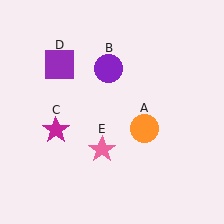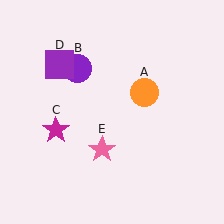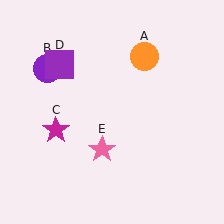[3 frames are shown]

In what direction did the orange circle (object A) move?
The orange circle (object A) moved up.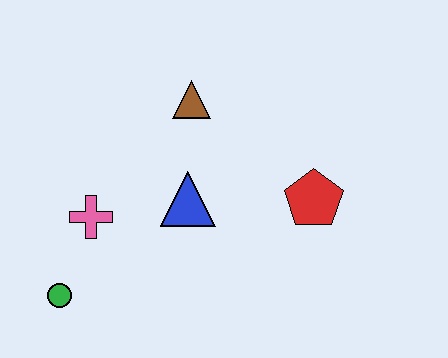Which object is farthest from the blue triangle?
The green circle is farthest from the blue triangle.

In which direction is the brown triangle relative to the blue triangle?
The brown triangle is above the blue triangle.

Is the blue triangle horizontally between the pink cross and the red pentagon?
Yes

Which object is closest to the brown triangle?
The blue triangle is closest to the brown triangle.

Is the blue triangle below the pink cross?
No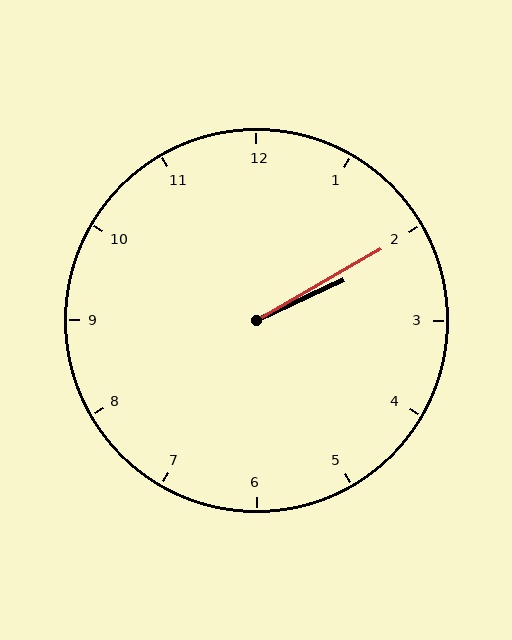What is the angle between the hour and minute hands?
Approximately 5 degrees.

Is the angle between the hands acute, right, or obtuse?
It is acute.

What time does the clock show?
2:10.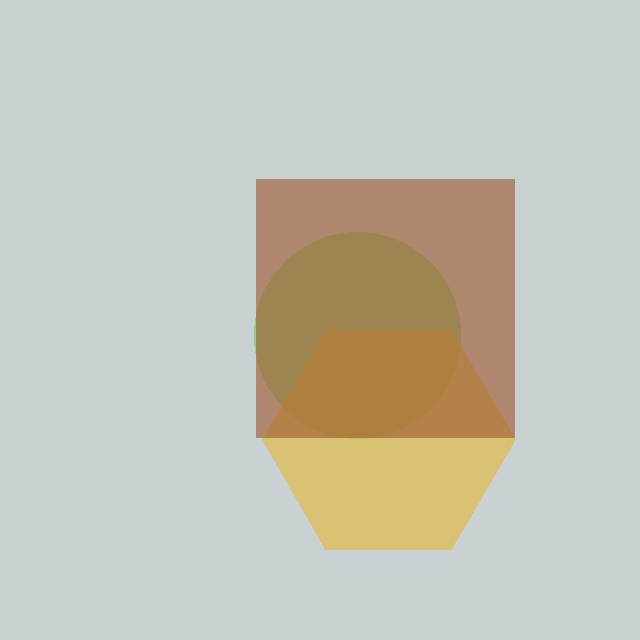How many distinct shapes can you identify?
There are 3 distinct shapes: a lime circle, a yellow hexagon, a brown square.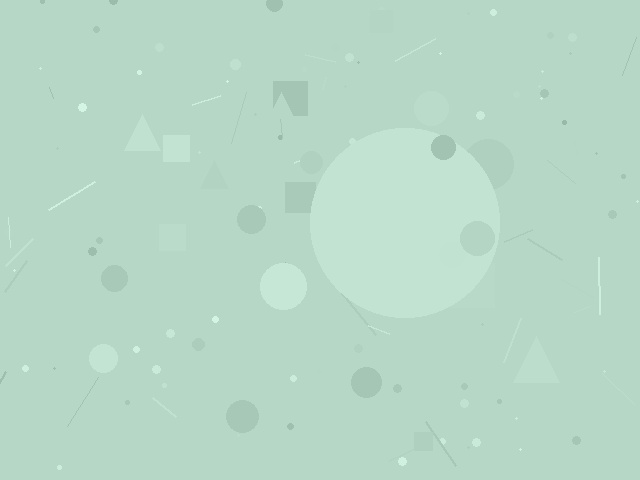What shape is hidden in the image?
A circle is hidden in the image.